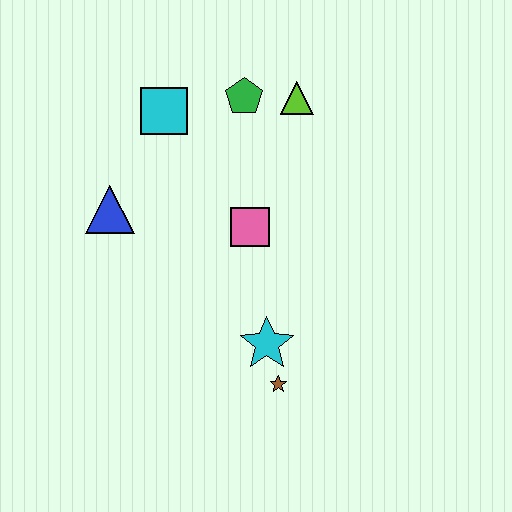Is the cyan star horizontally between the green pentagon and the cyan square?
No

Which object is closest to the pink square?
The cyan star is closest to the pink square.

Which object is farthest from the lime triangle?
The brown star is farthest from the lime triangle.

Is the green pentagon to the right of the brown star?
No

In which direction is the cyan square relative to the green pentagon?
The cyan square is to the left of the green pentagon.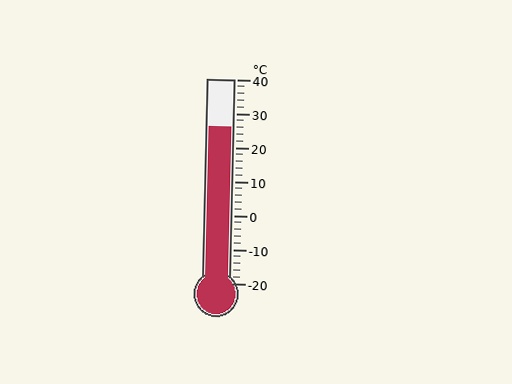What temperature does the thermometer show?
The thermometer shows approximately 26°C.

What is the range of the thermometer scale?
The thermometer scale ranges from -20°C to 40°C.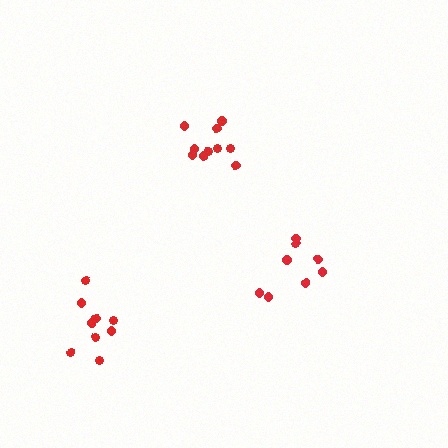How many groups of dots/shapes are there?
There are 3 groups.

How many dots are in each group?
Group 1: 10 dots, Group 2: 8 dots, Group 3: 9 dots (27 total).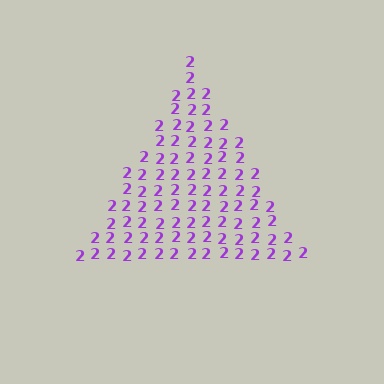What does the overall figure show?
The overall figure shows a triangle.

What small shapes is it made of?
It is made of small digit 2's.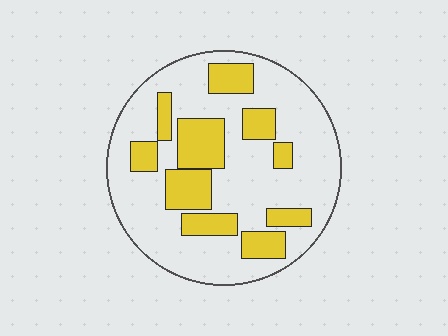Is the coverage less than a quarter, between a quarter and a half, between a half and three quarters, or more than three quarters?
Between a quarter and a half.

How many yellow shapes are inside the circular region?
10.